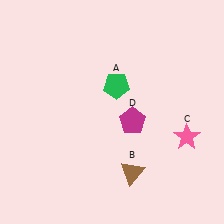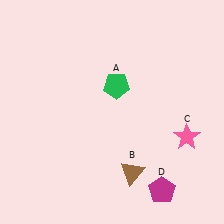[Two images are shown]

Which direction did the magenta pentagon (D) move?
The magenta pentagon (D) moved down.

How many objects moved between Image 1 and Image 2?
1 object moved between the two images.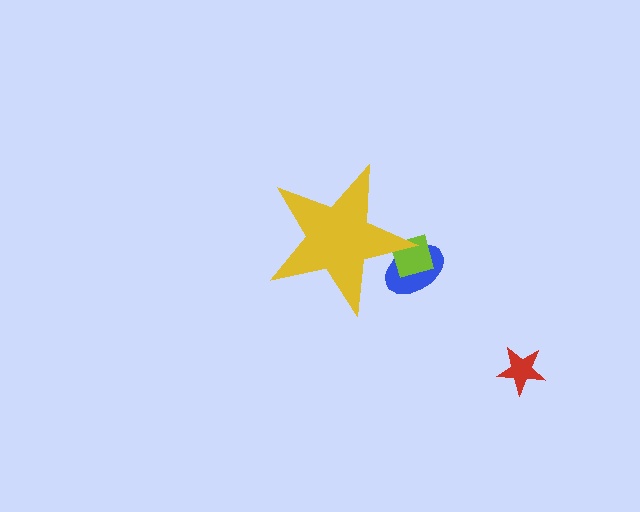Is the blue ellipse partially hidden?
Yes, the blue ellipse is partially hidden behind the yellow star.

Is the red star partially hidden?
No, the red star is fully visible.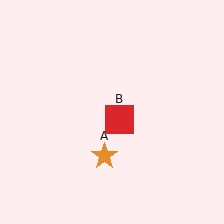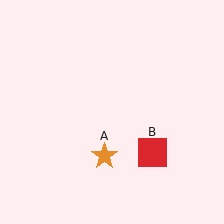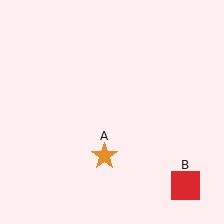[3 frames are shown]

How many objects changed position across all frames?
1 object changed position: red square (object B).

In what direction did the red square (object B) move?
The red square (object B) moved down and to the right.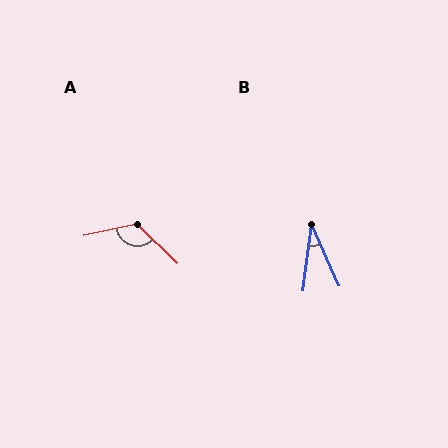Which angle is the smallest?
B, at approximately 32 degrees.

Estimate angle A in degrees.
Approximately 124 degrees.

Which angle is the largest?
A, at approximately 124 degrees.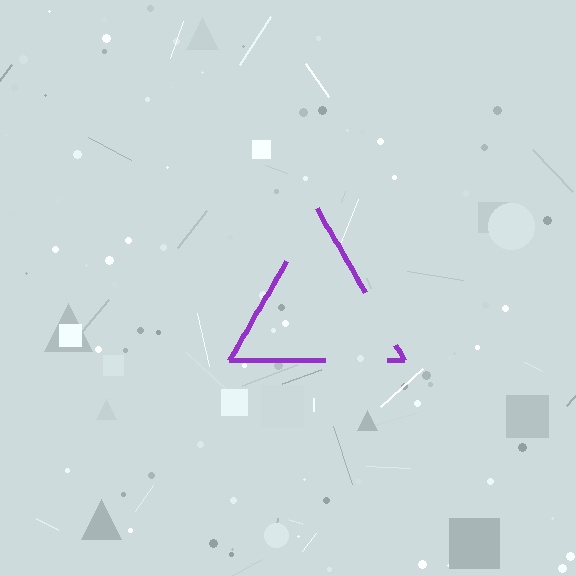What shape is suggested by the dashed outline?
The dashed outline suggests a triangle.